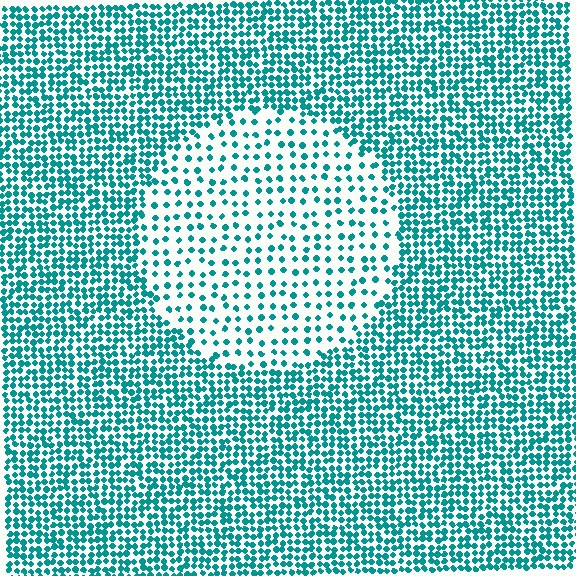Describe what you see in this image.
The image contains small teal elements arranged at two different densities. A circle-shaped region is visible where the elements are less densely packed than the surrounding area.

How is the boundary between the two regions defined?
The boundary is defined by a change in element density (approximately 2.4x ratio). All elements are the same color, size, and shape.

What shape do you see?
I see a circle.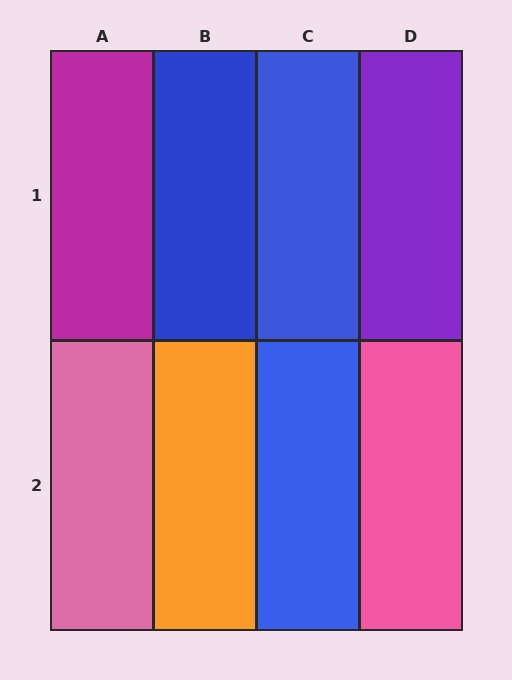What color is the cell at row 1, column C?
Blue.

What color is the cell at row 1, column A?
Magenta.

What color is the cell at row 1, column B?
Blue.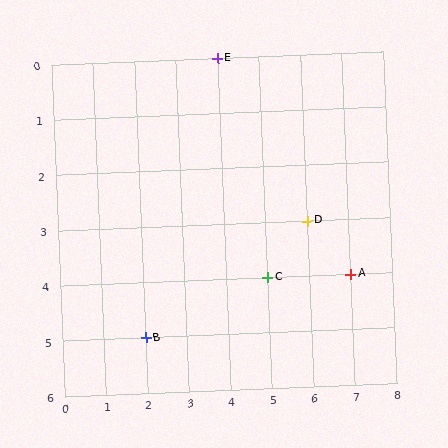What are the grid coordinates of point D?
Point D is at grid coordinates (6, 3).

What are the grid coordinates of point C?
Point C is at grid coordinates (5, 4).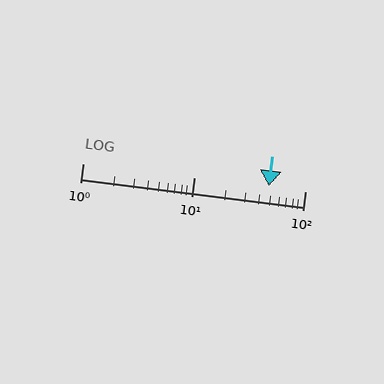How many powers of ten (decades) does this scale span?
The scale spans 2 decades, from 1 to 100.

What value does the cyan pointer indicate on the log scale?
The pointer indicates approximately 47.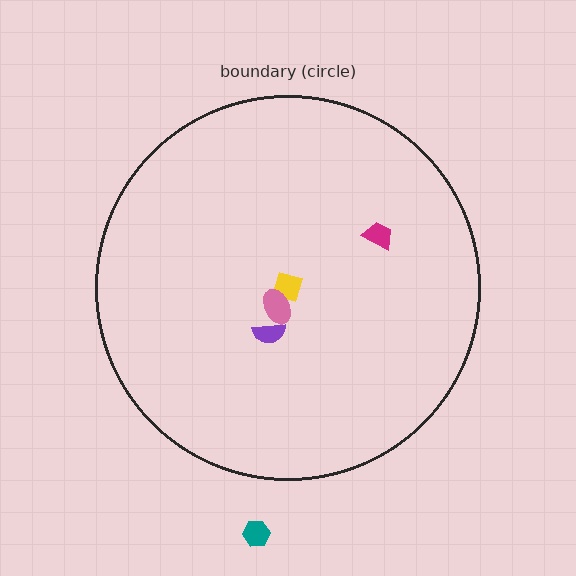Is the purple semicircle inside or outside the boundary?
Inside.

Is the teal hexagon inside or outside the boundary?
Outside.